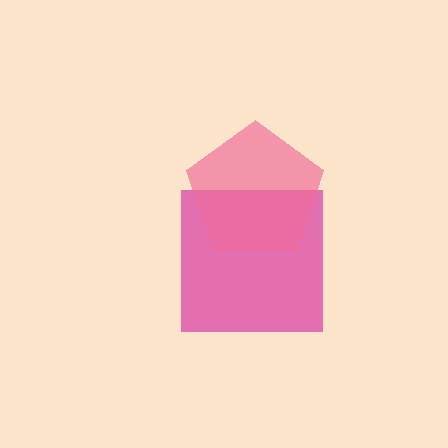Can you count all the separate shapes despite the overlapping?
Yes, there are 2 separate shapes.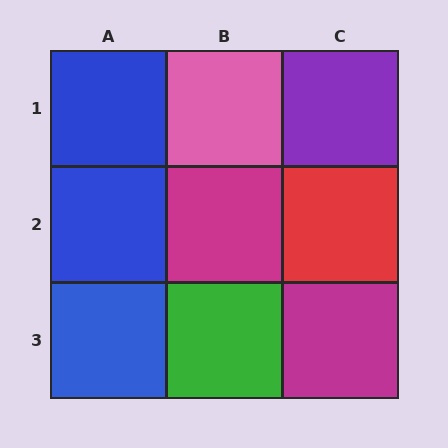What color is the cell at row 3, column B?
Green.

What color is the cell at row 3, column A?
Blue.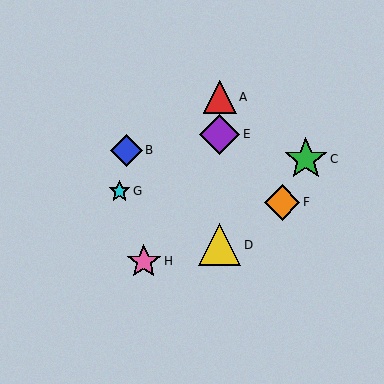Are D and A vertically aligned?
Yes, both are at x≈220.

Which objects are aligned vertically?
Objects A, D, E are aligned vertically.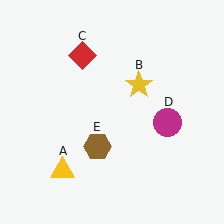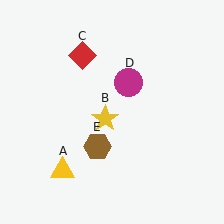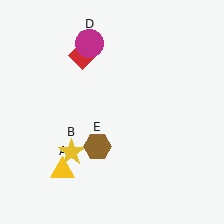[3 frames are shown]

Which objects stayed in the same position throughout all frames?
Yellow triangle (object A) and red diamond (object C) and brown hexagon (object E) remained stationary.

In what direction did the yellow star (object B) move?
The yellow star (object B) moved down and to the left.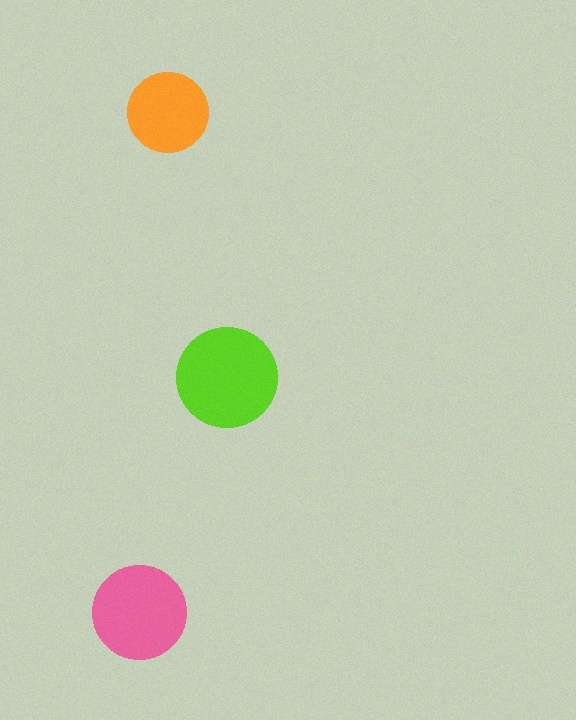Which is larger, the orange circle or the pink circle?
The pink one.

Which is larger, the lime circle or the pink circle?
The lime one.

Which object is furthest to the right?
The lime circle is rightmost.